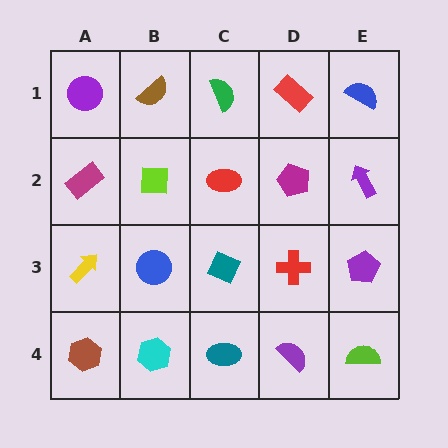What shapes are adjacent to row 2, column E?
A blue semicircle (row 1, column E), a purple pentagon (row 3, column E), a magenta pentagon (row 2, column D).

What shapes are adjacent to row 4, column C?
A teal diamond (row 3, column C), a cyan hexagon (row 4, column B), a purple semicircle (row 4, column D).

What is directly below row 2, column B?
A blue circle.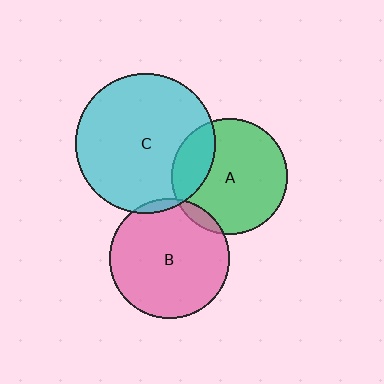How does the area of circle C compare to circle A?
Approximately 1.5 times.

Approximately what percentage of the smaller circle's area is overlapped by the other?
Approximately 20%.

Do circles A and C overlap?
Yes.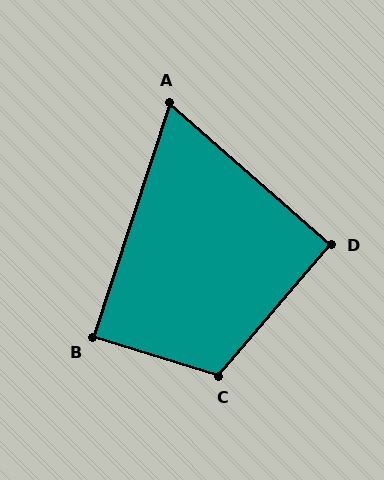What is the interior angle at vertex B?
Approximately 89 degrees (approximately right).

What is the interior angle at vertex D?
Approximately 91 degrees (approximately right).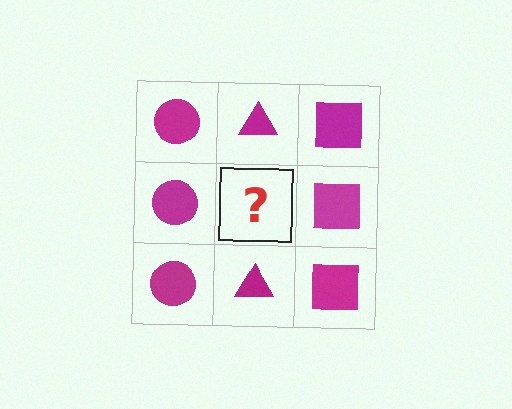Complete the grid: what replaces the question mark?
The question mark should be replaced with a magenta triangle.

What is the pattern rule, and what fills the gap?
The rule is that each column has a consistent shape. The gap should be filled with a magenta triangle.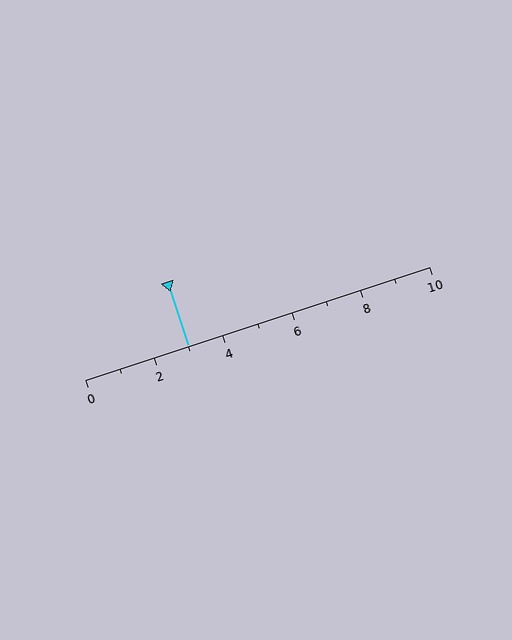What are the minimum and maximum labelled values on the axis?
The axis runs from 0 to 10.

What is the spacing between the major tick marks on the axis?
The major ticks are spaced 2 apart.